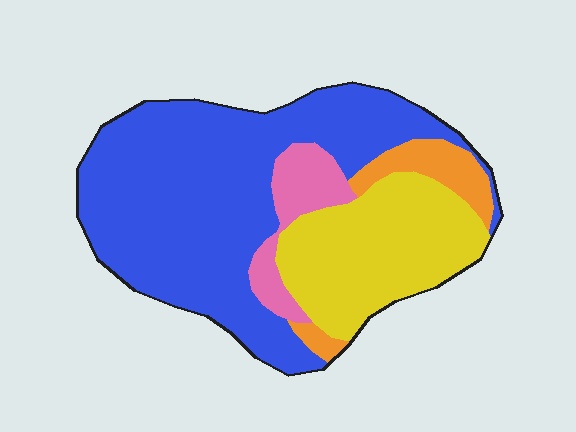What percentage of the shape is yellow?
Yellow covers around 25% of the shape.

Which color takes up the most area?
Blue, at roughly 60%.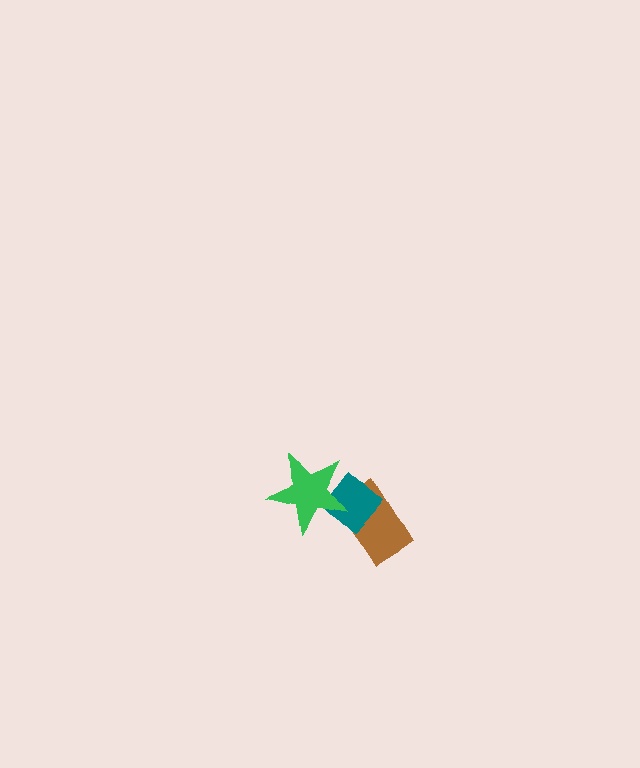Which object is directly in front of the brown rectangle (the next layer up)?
The teal diamond is directly in front of the brown rectangle.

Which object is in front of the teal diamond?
The green star is in front of the teal diamond.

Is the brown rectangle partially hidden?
Yes, it is partially covered by another shape.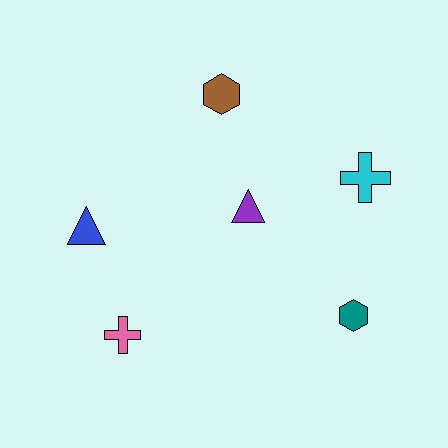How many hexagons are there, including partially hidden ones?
There are 2 hexagons.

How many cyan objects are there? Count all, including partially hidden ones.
There is 1 cyan object.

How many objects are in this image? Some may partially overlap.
There are 6 objects.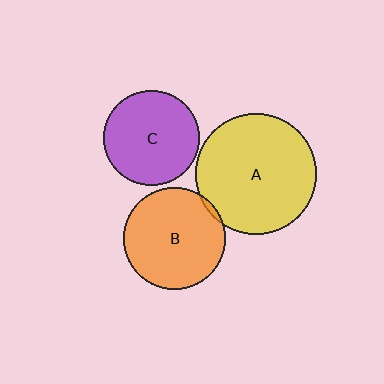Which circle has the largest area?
Circle A (yellow).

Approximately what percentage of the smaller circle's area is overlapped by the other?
Approximately 5%.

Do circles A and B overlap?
Yes.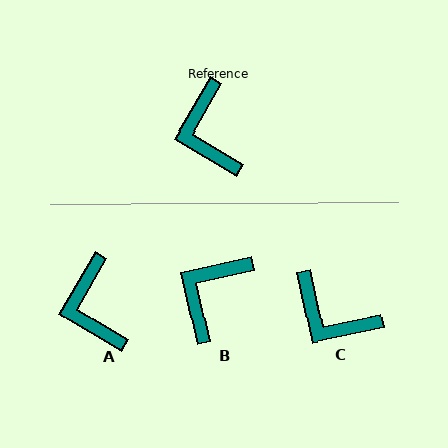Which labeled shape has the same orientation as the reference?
A.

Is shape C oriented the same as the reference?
No, it is off by about 42 degrees.